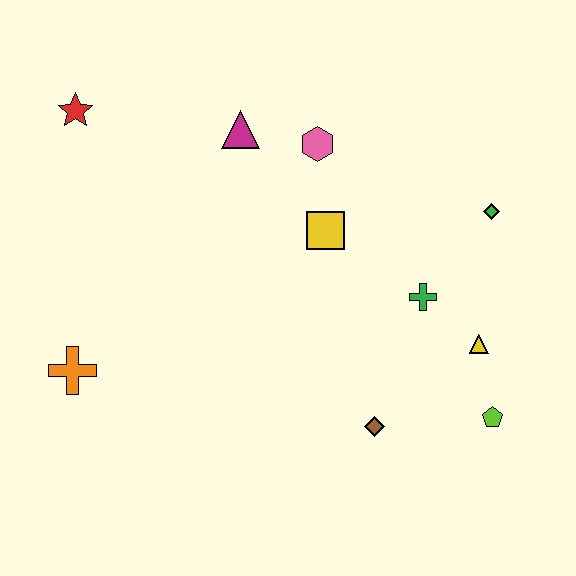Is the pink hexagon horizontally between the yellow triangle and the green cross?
No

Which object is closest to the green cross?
The yellow triangle is closest to the green cross.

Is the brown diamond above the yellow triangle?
No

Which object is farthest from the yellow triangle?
The red star is farthest from the yellow triangle.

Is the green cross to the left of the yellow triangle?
Yes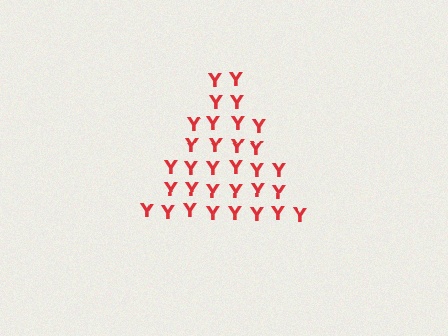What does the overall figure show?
The overall figure shows a triangle.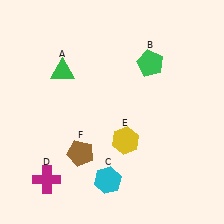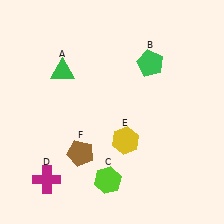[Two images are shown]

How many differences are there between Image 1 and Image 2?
There is 1 difference between the two images.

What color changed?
The hexagon (C) changed from cyan in Image 1 to lime in Image 2.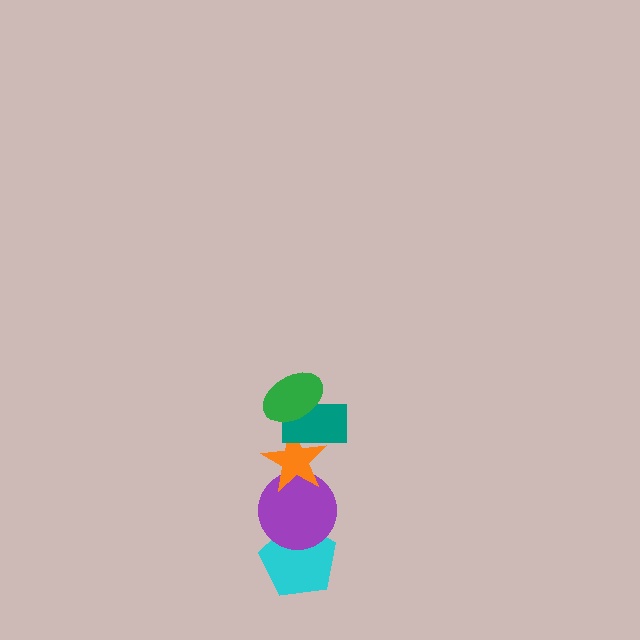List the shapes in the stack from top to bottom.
From top to bottom: the green ellipse, the teal rectangle, the orange star, the purple circle, the cyan pentagon.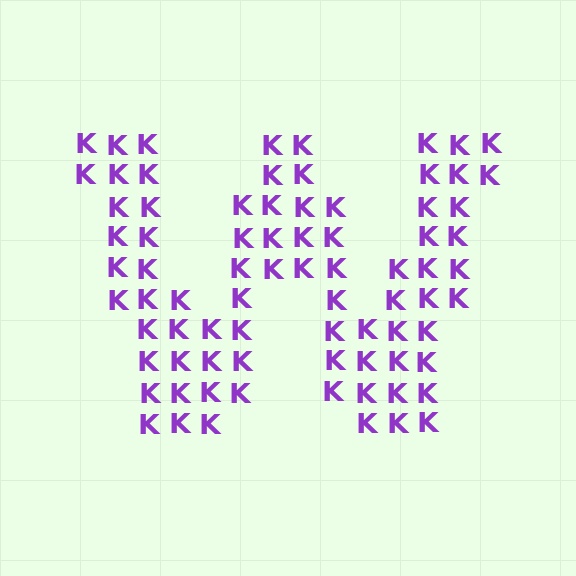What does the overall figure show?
The overall figure shows the letter W.